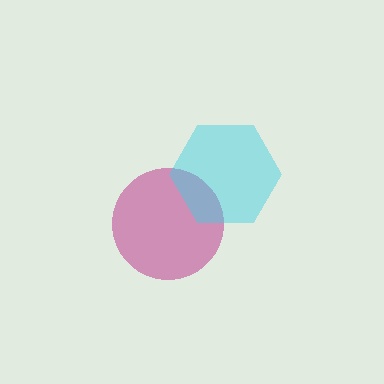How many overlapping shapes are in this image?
There are 2 overlapping shapes in the image.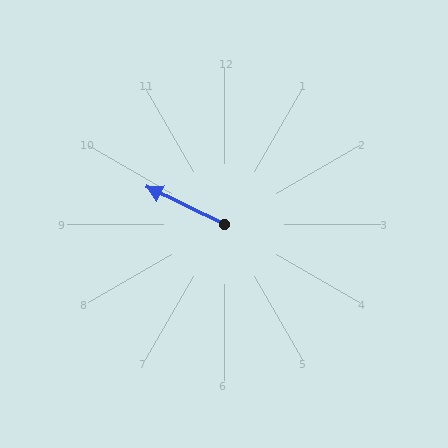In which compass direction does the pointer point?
Northwest.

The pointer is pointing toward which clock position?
Roughly 10 o'clock.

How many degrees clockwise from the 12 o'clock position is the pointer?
Approximately 296 degrees.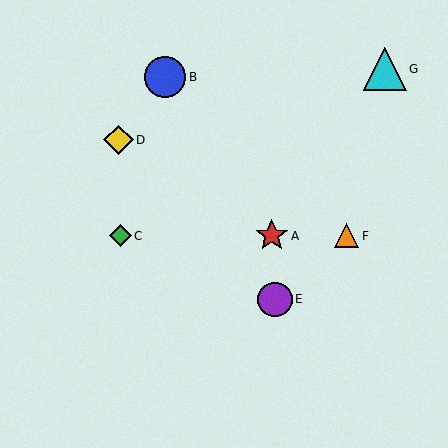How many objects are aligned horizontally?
3 objects (A, C, F) are aligned horizontally.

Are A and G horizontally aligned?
No, A is at y≈236 and G is at y≈69.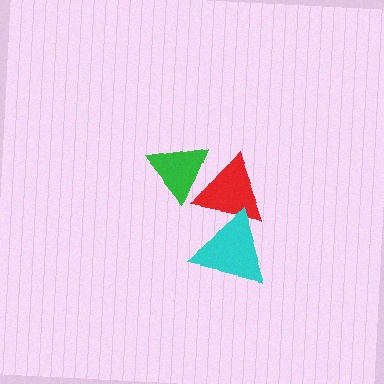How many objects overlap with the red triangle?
2 objects overlap with the red triangle.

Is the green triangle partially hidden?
No, no other shape covers it.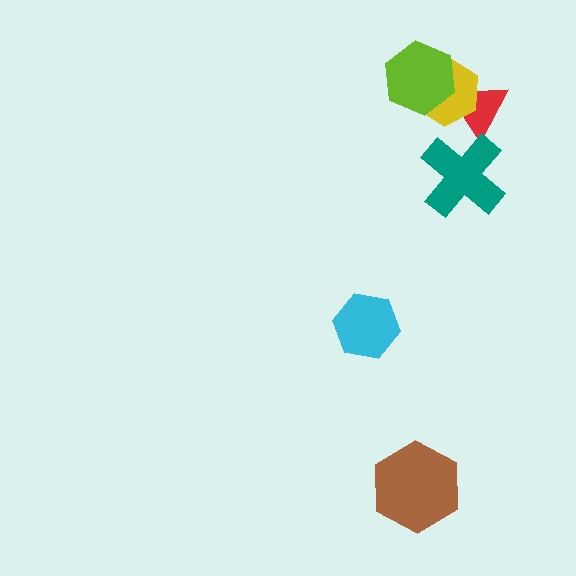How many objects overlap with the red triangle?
2 objects overlap with the red triangle.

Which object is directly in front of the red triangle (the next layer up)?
The yellow hexagon is directly in front of the red triangle.